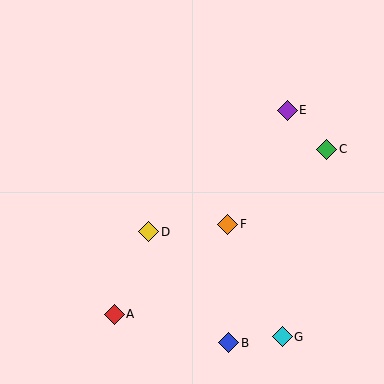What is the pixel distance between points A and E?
The distance between A and E is 267 pixels.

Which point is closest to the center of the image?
Point F at (228, 224) is closest to the center.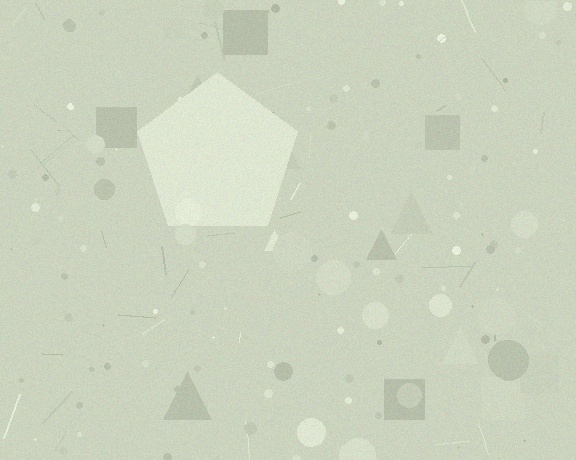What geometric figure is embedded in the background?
A pentagon is embedded in the background.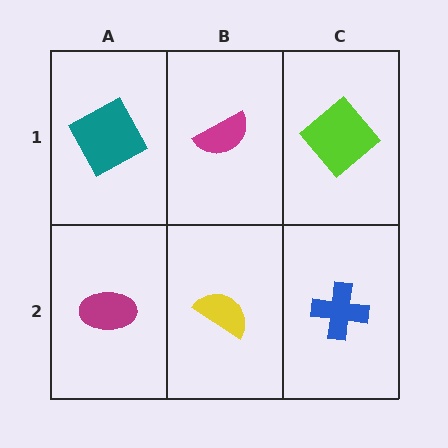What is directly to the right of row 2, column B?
A blue cross.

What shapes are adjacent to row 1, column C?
A blue cross (row 2, column C), a magenta semicircle (row 1, column B).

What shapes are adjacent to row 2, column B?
A magenta semicircle (row 1, column B), a magenta ellipse (row 2, column A), a blue cross (row 2, column C).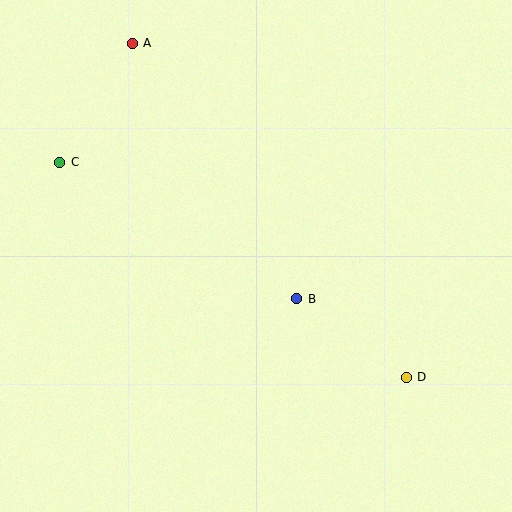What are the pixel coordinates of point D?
Point D is at (406, 377).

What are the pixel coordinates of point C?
Point C is at (60, 162).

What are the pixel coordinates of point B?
Point B is at (297, 299).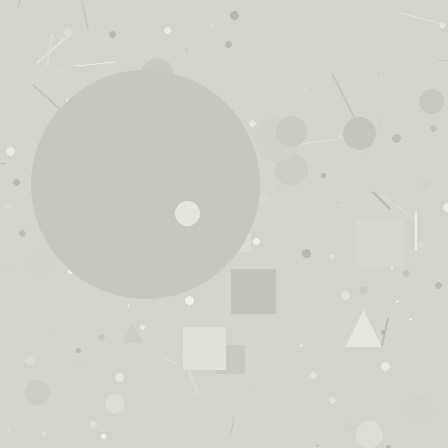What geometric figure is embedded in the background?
A circle is embedded in the background.